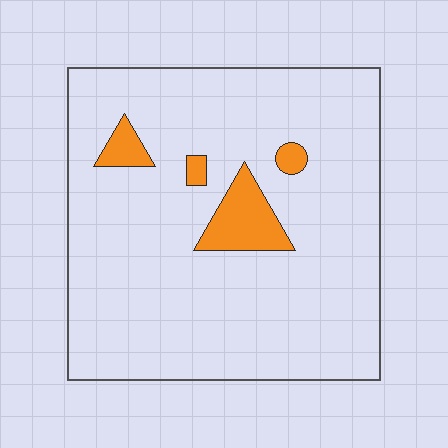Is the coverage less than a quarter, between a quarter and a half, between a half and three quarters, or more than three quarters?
Less than a quarter.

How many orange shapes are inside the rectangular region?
4.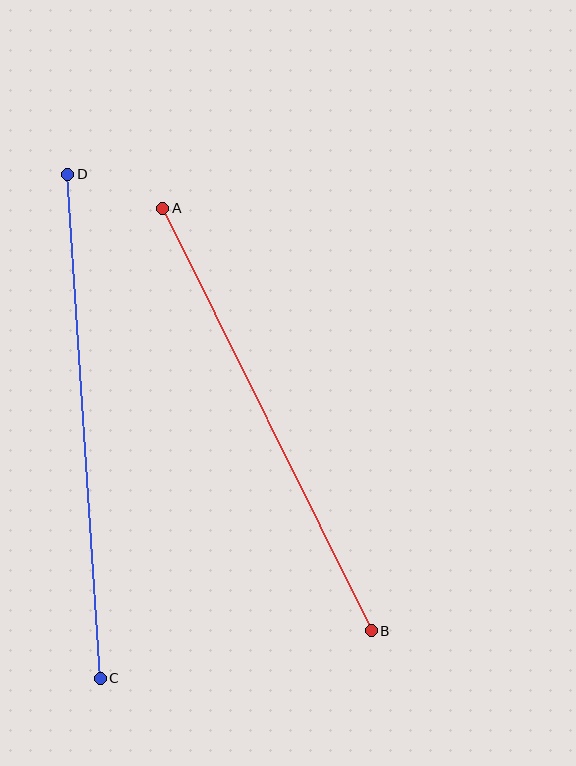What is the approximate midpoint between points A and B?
The midpoint is at approximately (267, 419) pixels.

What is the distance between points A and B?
The distance is approximately 471 pixels.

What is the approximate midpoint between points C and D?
The midpoint is at approximately (84, 426) pixels.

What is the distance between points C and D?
The distance is approximately 505 pixels.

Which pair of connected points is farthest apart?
Points C and D are farthest apart.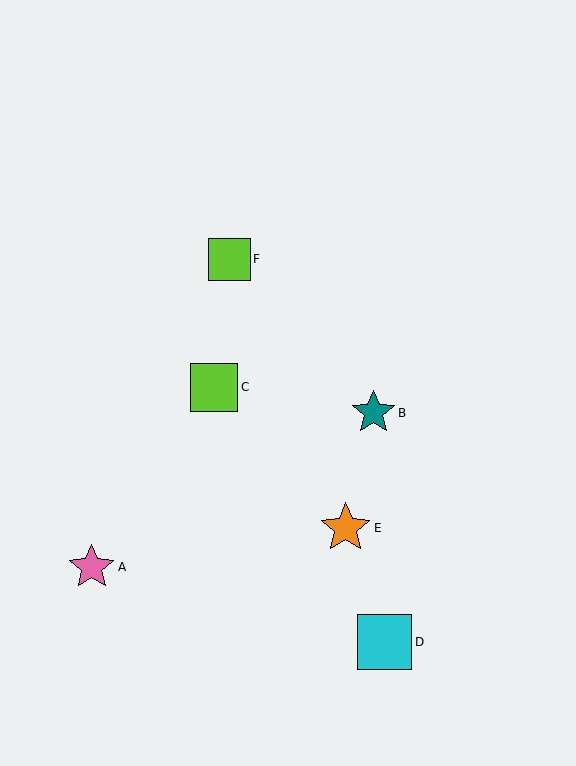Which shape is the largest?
The cyan square (labeled D) is the largest.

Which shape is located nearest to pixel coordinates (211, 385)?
The lime square (labeled C) at (214, 387) is nearest to that location.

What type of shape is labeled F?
Shape F is a lime square.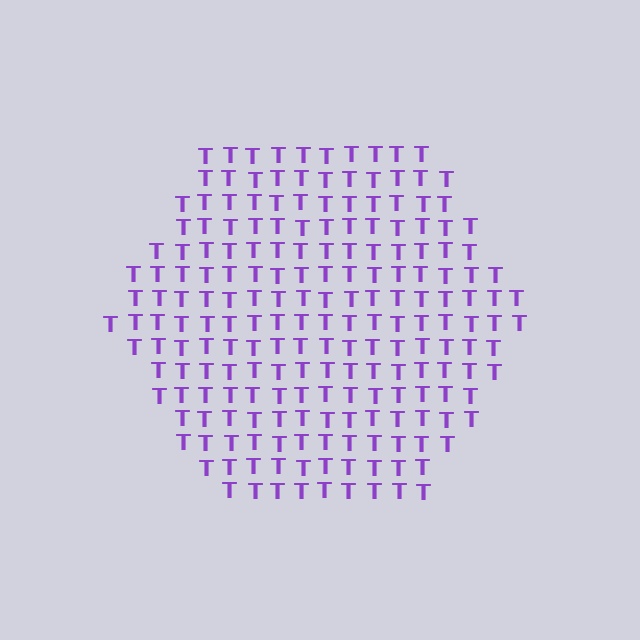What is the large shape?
The large shape is a hexagon.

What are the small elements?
The small elements are letter T's.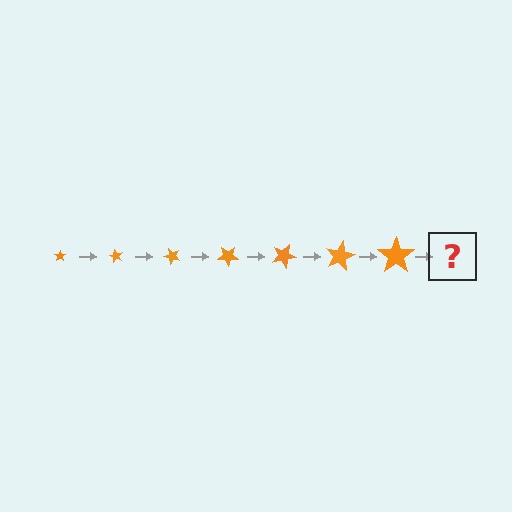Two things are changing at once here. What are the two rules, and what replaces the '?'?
The two rules are that the star grows larger each step and it rotates 60 degrees each step. The '?' should be a star, larger than the previous one and rotated 420 degrees from the start.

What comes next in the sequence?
The next element should be a star, larger than the previous one and rotated 420 degrees from the start.